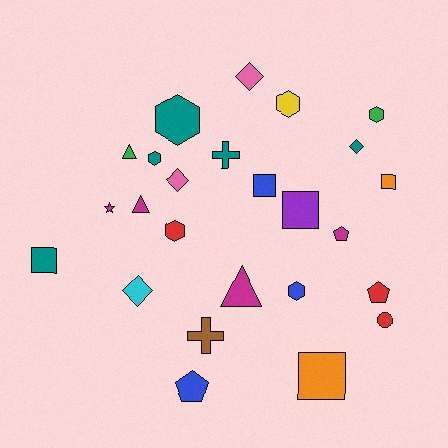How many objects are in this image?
There are 25 objects.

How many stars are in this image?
There is 1 star.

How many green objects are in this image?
There are 2 green objects.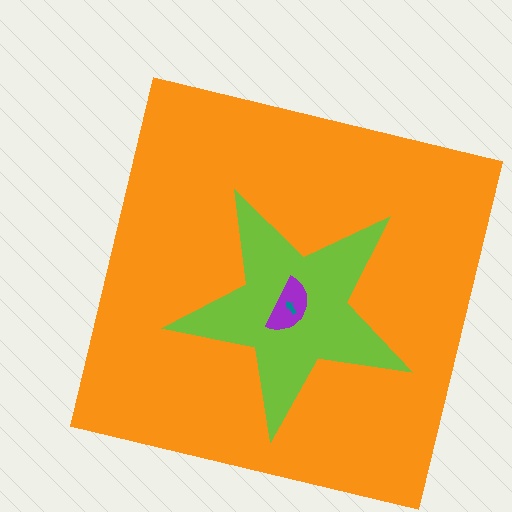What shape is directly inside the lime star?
The purple semicircle.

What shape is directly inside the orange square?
The lime star.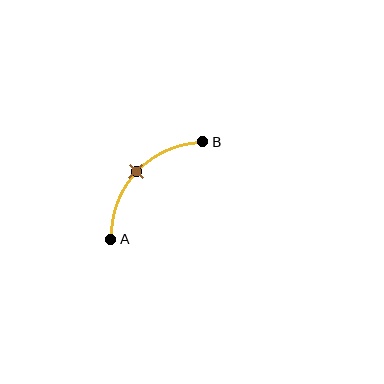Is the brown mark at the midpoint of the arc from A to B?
Yes. The brown mark lies on the arc at equal arc-length from both A and B — it is the arc midpoint.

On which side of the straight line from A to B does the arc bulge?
The arc bulges above and to the left of the straight line connecting A and B.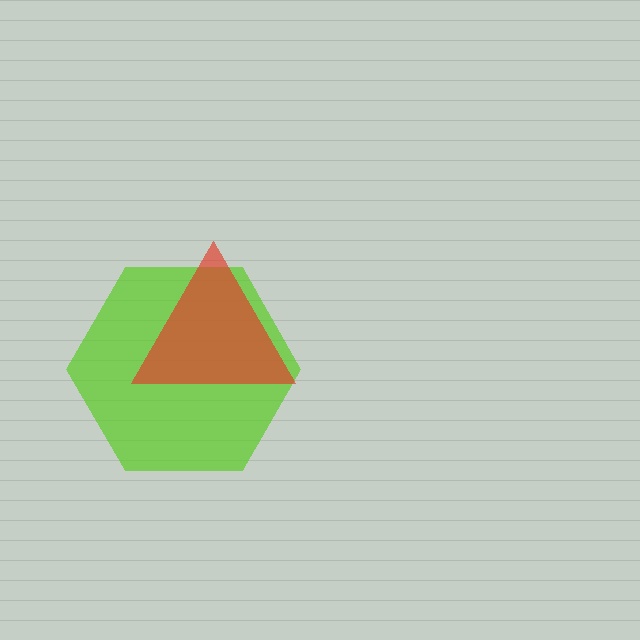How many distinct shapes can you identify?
There are 2 distinct shapes: a lime hexagon, a red triangle.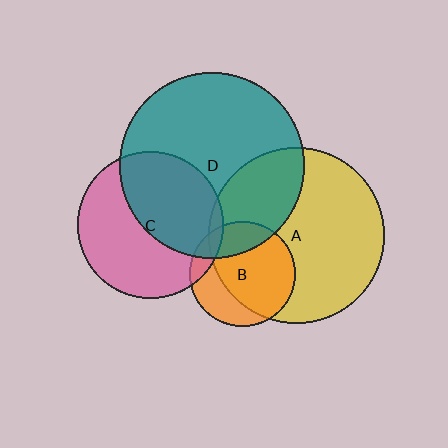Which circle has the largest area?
Circle D (teal).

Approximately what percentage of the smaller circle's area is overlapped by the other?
Approximately 70%.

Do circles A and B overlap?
Yes.